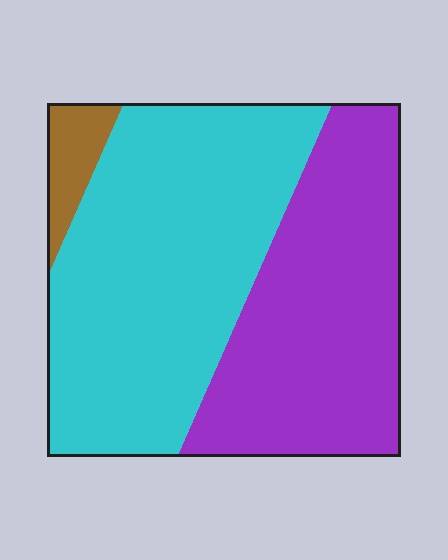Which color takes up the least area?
Brown, at roughly 5%.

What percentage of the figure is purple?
Purple takes up between a third and a half of the figure.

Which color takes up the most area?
Cyan, at roughly 55%.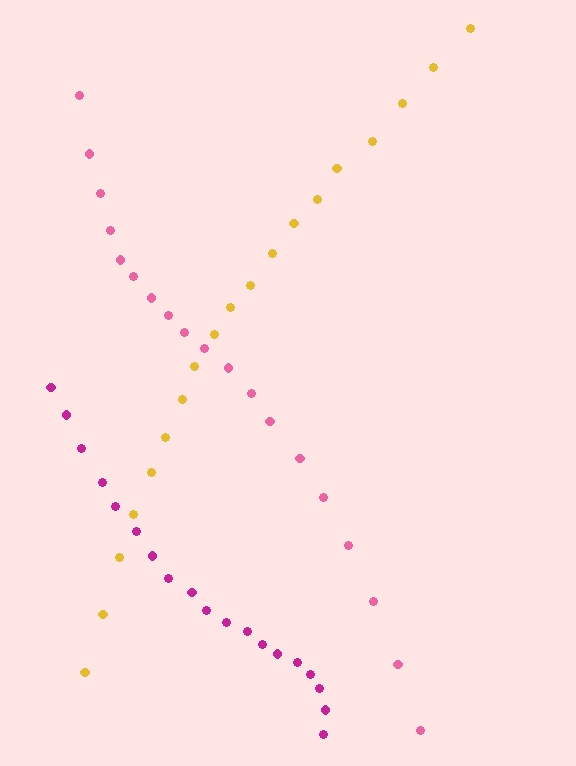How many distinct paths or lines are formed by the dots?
There are 3 distinct paths.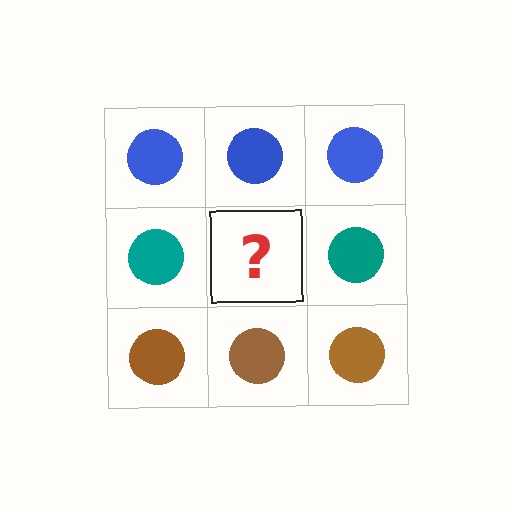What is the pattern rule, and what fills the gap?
The rule is that each row has a consistent color. The gap should be filled with a teal circle.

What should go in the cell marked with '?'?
The missing cell should contain a teal circle.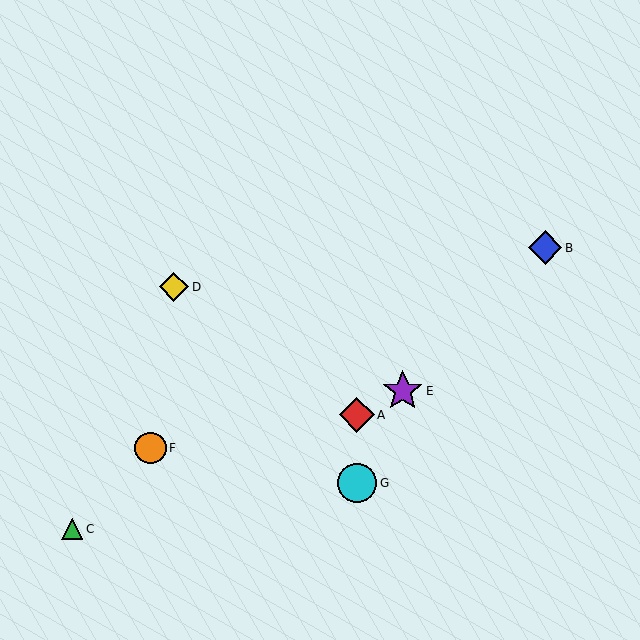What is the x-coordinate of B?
Object B is at x≈545.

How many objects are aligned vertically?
2 objects (A, G) are aligned vertically.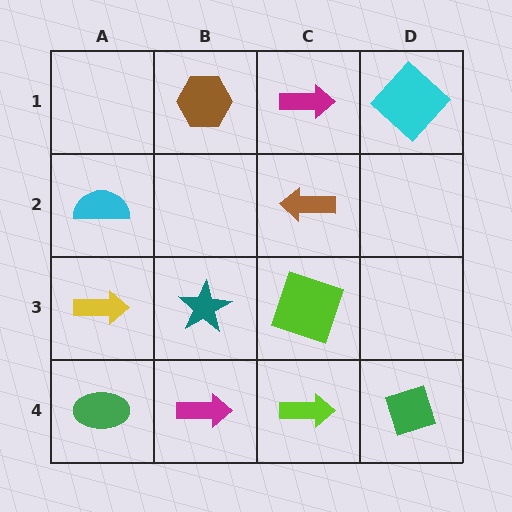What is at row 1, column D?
A cyan diamond.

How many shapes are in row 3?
3 shapes.